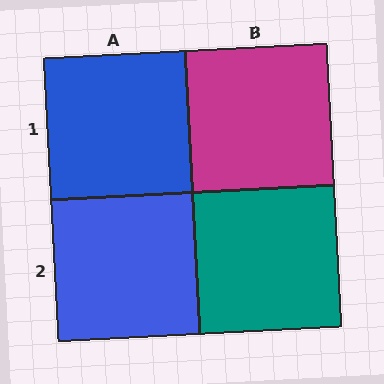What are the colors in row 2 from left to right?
Blue, teal.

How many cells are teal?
1 cell is teal.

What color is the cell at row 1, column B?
Magenta.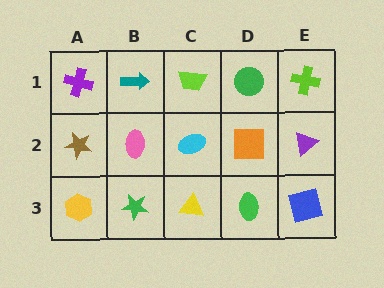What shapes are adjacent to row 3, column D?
An orange square (row 2, column D), a yellow triangle (row 3, column C), a blue square (row 3, column E).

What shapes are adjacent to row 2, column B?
A teal arrow (row 1, column B), a green star (row 3, column B), a brown star (row 2, column A), a cyan ellipse (row 2, column C).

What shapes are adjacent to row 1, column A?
A brown star (row 2, column A), a teal arrow (row 1, column B).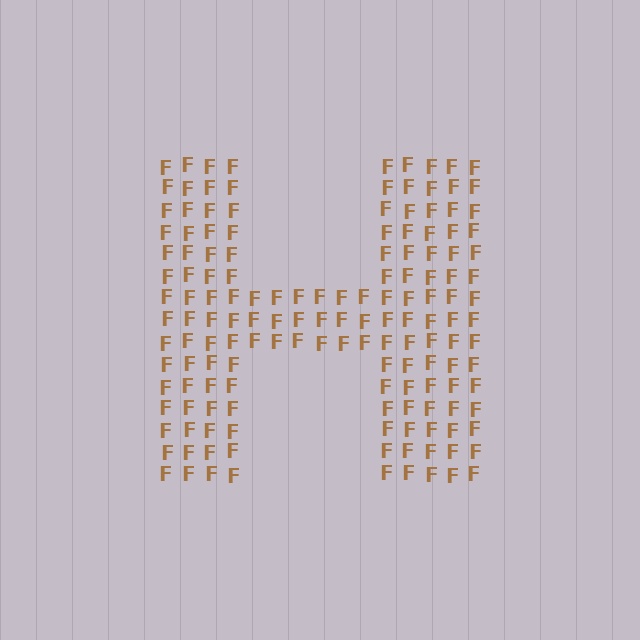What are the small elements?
The small elements are letter F's.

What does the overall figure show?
The overall figure shows the letter H.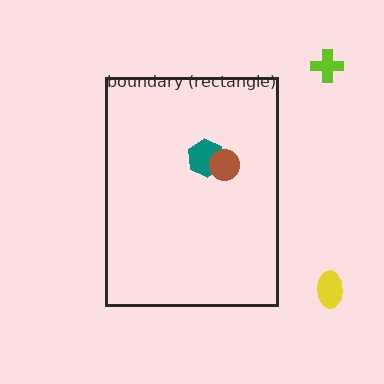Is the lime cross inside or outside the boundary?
Outside.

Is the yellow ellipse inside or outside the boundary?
Outside.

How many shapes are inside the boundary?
2 inside, 2 outside.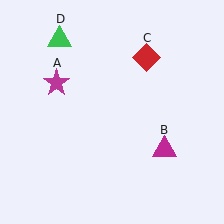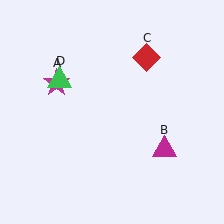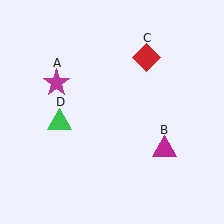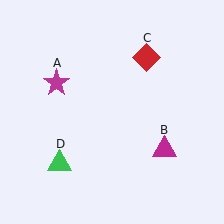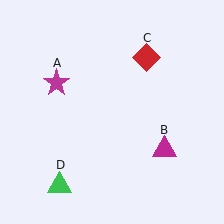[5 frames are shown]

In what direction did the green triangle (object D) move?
The green triangle (object D) moved down.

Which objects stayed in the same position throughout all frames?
Magenta star (object A) and magenta triangle (object B) and red diamond (object C) remained stationary.